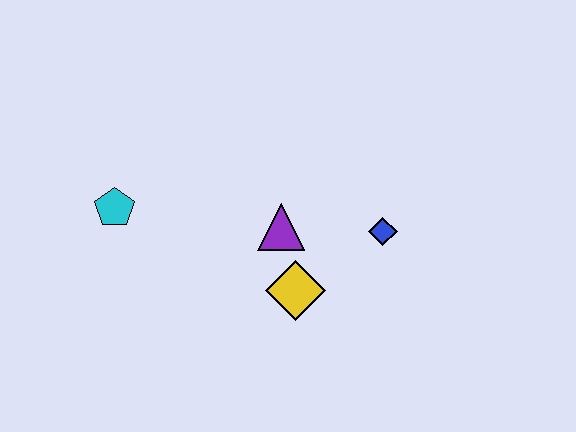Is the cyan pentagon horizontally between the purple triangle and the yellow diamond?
No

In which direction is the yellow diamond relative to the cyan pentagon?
The yellow diamond is to the right of the cyan pentagon.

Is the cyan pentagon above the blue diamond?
Yes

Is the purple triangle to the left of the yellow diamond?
Yes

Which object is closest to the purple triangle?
The yellow diamond is closest to the purple triangle.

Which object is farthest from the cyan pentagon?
The blue diamond is farthest from the cyan pentagon.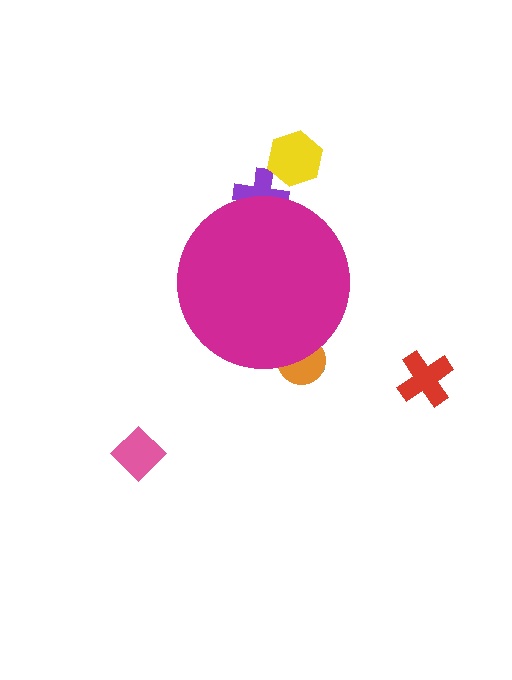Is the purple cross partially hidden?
Yes, the purple cross is partially hidden behind the magenta circle.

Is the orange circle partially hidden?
Yes, the orange circle is partially hidden behind the magenta circle.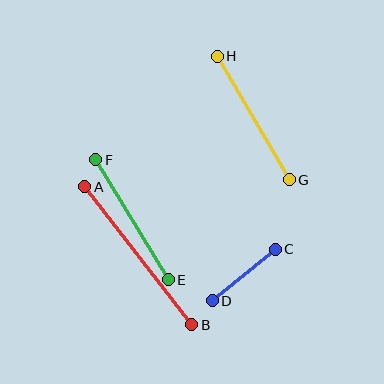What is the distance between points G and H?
The distance is approximately 143 pixels.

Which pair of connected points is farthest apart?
Points A and B are farthest apart.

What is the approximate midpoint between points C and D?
The midpoint is at approximately (244, 275) pixels.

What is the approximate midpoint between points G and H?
The midpoint is at approximately (253, 118) pixels.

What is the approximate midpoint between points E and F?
The midpoint is at approximately (132, 220) pixels.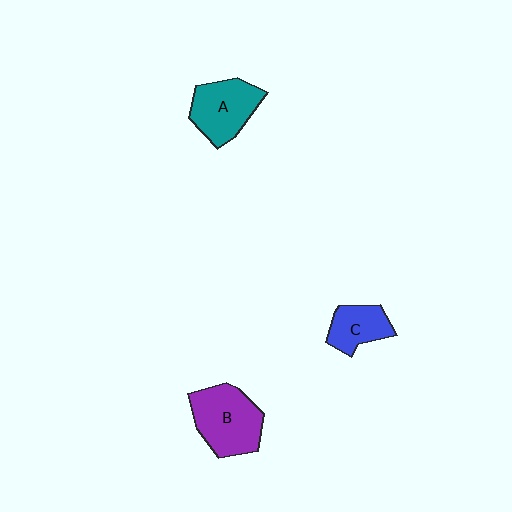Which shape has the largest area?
Shape B (purple).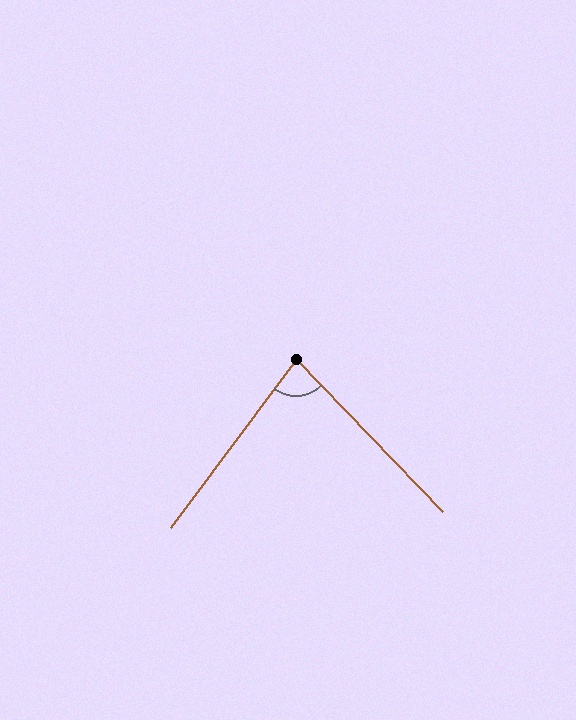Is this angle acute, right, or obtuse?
It is acute.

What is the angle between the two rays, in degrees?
Approximately 81 degrees.